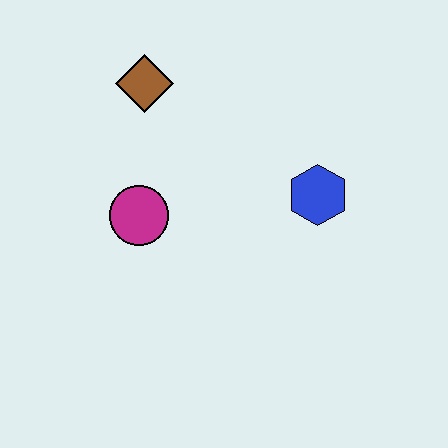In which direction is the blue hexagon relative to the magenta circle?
The blue hexagon is to the right of the magenta circle.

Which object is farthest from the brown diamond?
The blue hexagon is farthest from the brown diamond.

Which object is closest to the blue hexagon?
The magenta circle is closest to the blue hexagon.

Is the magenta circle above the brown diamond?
No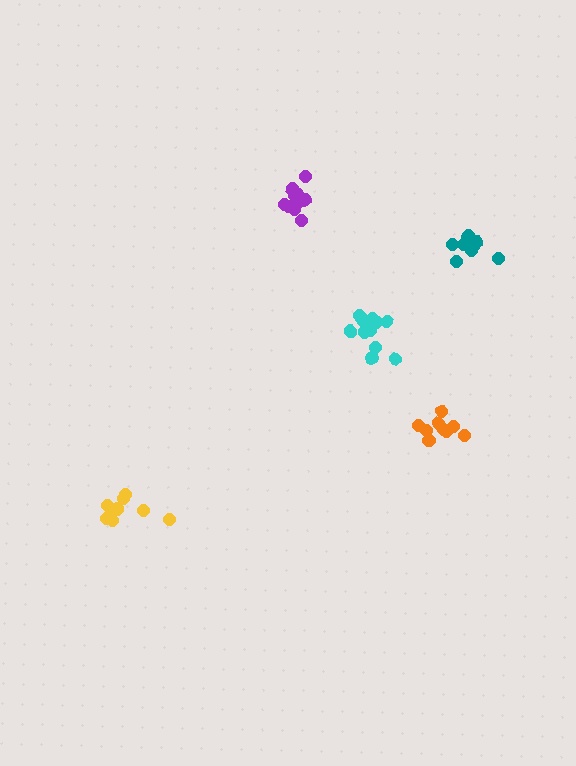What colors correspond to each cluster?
The clusters are colored: purple, orange, cyan, yellow, teal.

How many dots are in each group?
Group 1: 11 dots, Group 2: 10 dots, Group 3: 12 dots, Group 4: 9 dots, Group 5: 9 dots (51 total).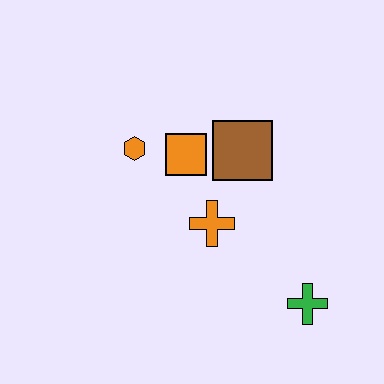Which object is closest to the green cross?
The orange cross is closest to the green cross.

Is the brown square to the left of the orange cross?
No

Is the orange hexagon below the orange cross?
No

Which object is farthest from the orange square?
The green cross is farthest from the orange square.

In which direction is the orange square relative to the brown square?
The orange square is to the left of the brown square.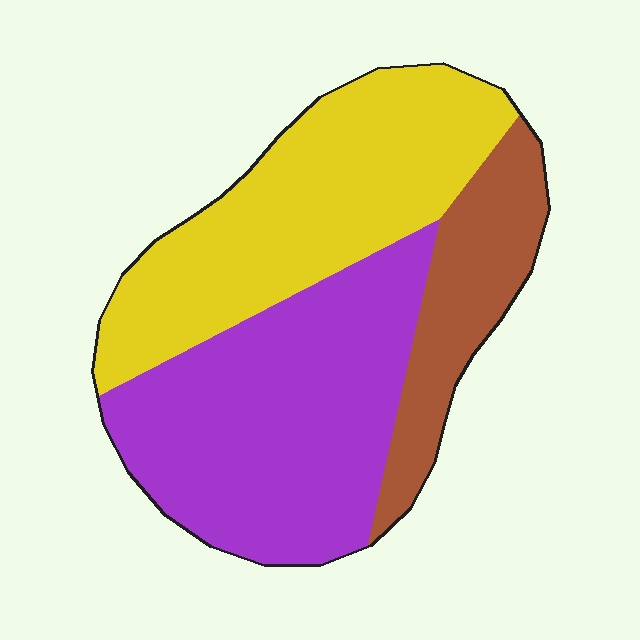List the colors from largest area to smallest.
From largest to smallest: purple, yellow, brown.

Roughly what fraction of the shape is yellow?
Yellow takes up between a quarter and a half of the shape.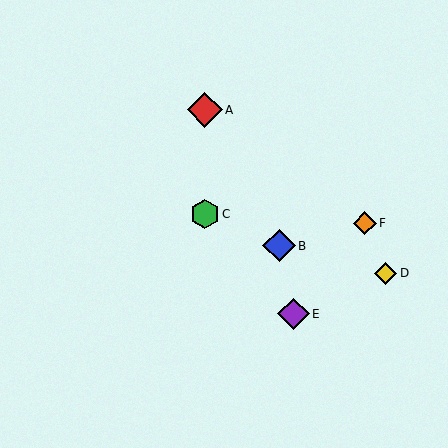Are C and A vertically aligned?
Yes, both are at x≈205.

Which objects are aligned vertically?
Objects A, C are aligned vertically.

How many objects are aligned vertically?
2 objects (A, C) are aligned vertically.